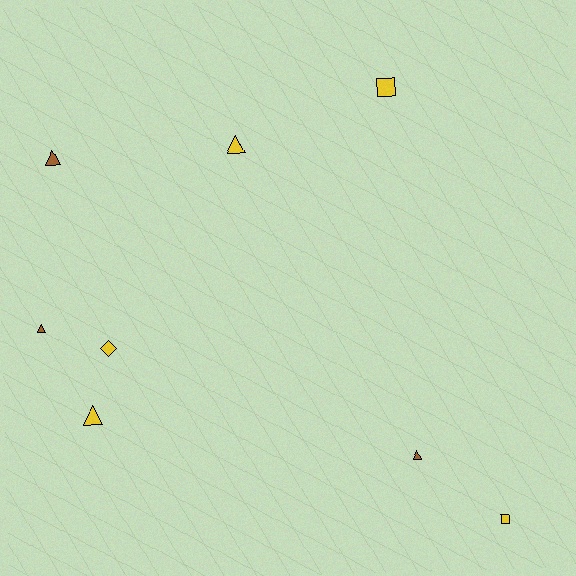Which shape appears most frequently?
Triangle, with 5 objects.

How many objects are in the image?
There are 8 objects.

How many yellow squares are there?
There are 2 yellow squares.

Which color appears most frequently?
Yellow, with 5 objects.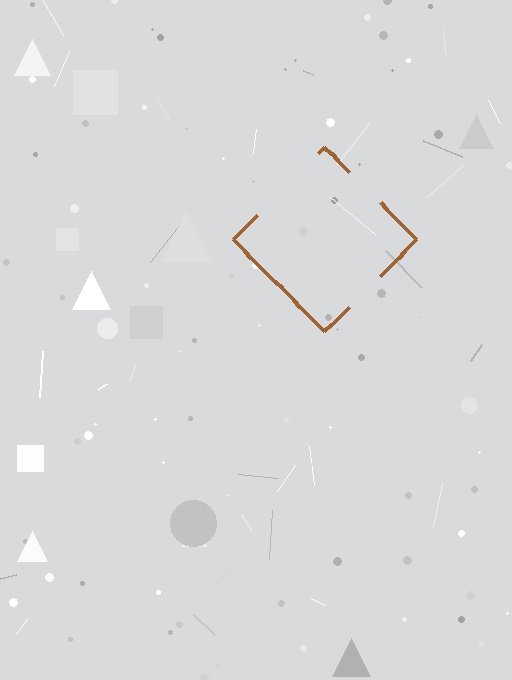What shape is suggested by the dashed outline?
The dashed outline suggests a diamond.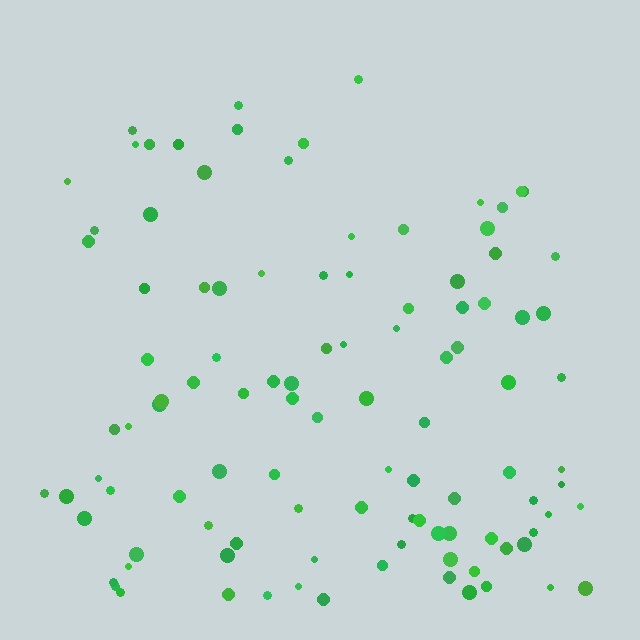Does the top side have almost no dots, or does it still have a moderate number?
Still a moderate number, just noticeably fewer than the bottom.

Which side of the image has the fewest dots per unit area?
The top.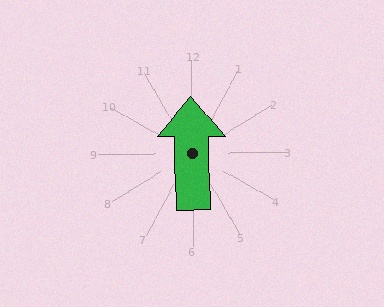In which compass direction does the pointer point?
North.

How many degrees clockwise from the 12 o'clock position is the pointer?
Approximately 360 degrees.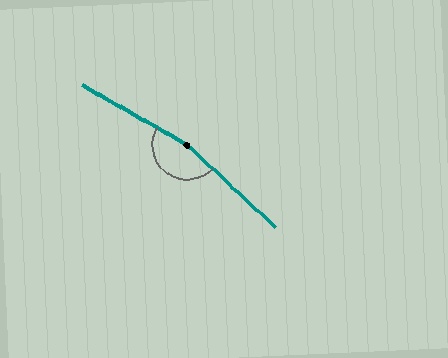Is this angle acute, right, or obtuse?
It is obtuse.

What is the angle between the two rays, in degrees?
Approximately 167 degrees.